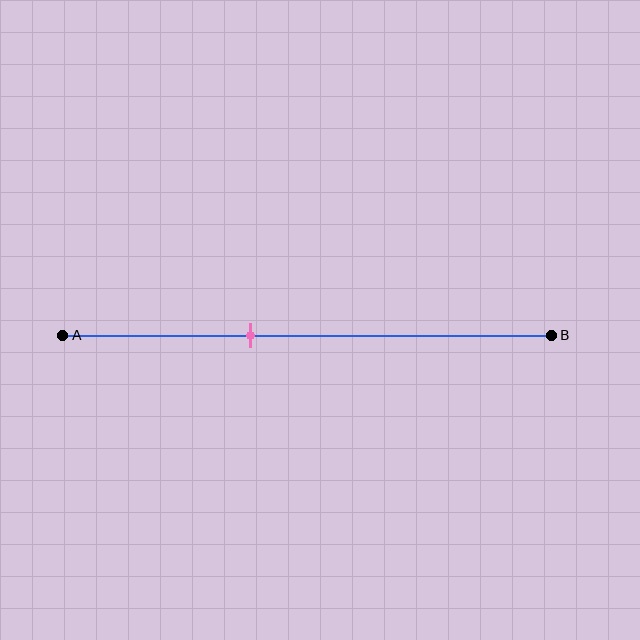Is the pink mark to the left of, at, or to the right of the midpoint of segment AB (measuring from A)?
The pink mark is to the left of the midpoint of segment AB.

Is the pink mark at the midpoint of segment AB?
No, the mark is at about 40% from A, not at the 50% midpoint.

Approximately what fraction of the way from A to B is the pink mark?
The pink mark is approximately 40% of the way from A to B.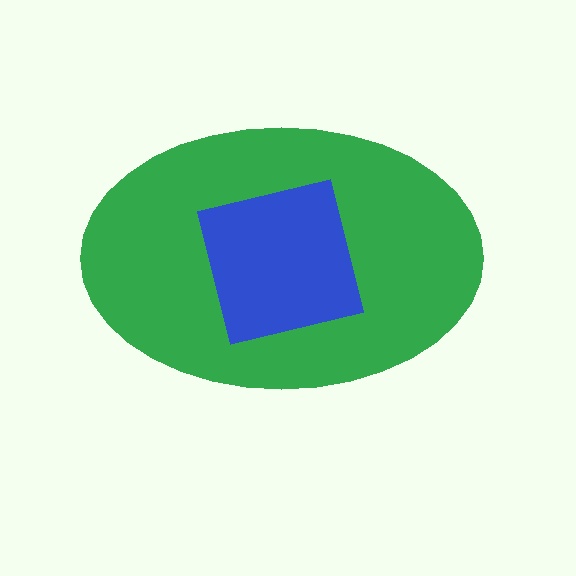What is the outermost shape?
The green ellipse.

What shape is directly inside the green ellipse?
The blue square.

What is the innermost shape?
The blue square.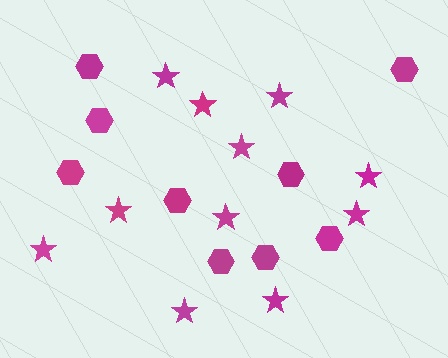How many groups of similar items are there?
There are 2 groups: one group of hexagons (9) and one group of stars (11).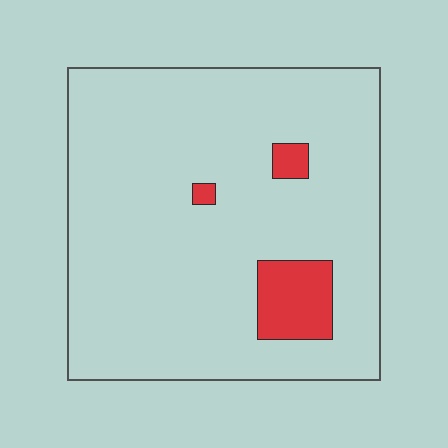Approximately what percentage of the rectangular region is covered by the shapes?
Approximately 10%.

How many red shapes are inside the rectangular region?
3.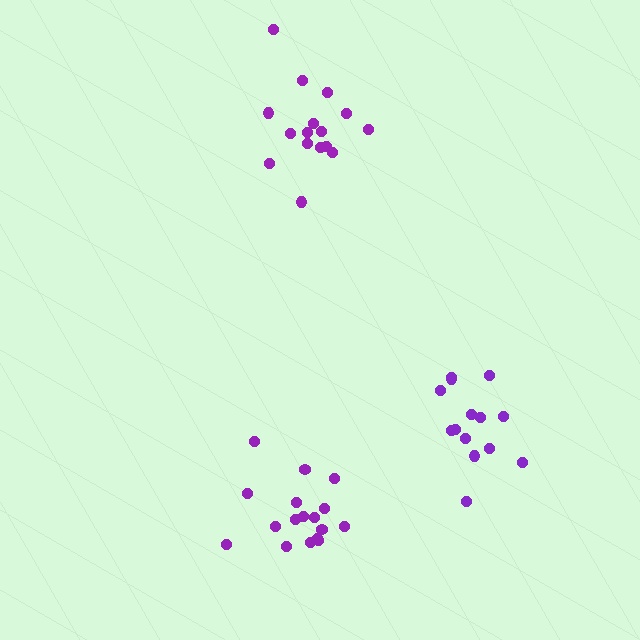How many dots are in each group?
Group 1: 16 dots, Group 2: 17 dots, Group 3: 14 dots (47 total).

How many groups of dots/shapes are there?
There are 3 groups.